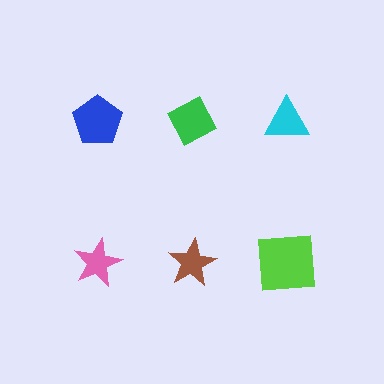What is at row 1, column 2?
A green diamond.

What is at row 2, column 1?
A pink star.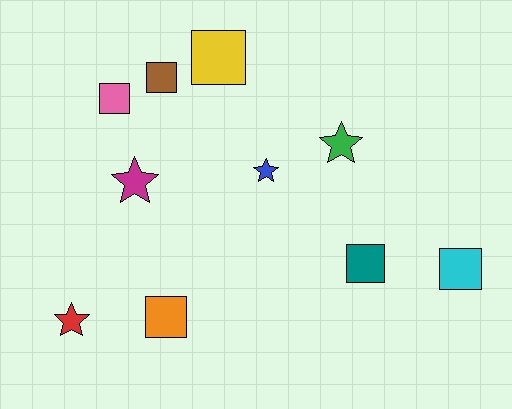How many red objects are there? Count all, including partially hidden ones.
There is 1 red object.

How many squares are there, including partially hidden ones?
There are 6 squares.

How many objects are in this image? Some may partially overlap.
There are 10 objects.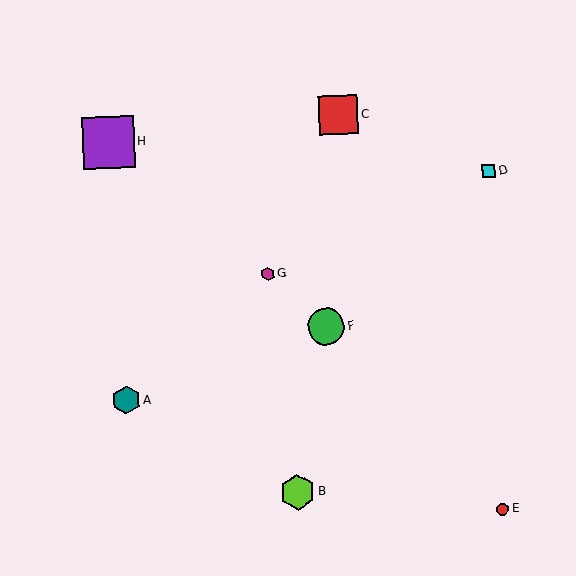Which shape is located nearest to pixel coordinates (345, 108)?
The red square (labeled C) at (338, 115) is nearest to that location.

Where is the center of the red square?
The center of the red square is at (338, 115).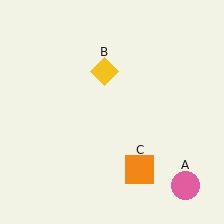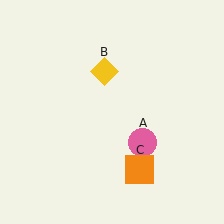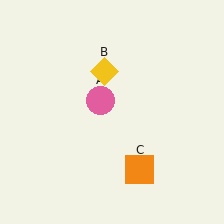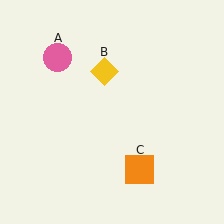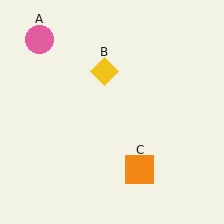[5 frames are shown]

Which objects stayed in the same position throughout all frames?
Yellow diamond (object B) and orange square (object C) remained stationary.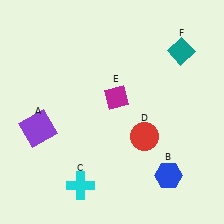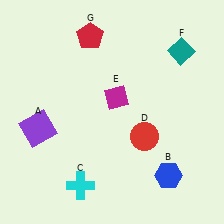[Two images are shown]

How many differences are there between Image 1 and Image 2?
There is 1 difference between the two images.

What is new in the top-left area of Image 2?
A red pentagon (G) was added in the top-left area of Image 2.